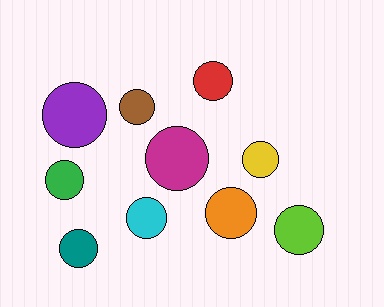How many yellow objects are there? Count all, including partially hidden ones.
There is 1 yellow object.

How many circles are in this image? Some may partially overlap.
There are 10 circles.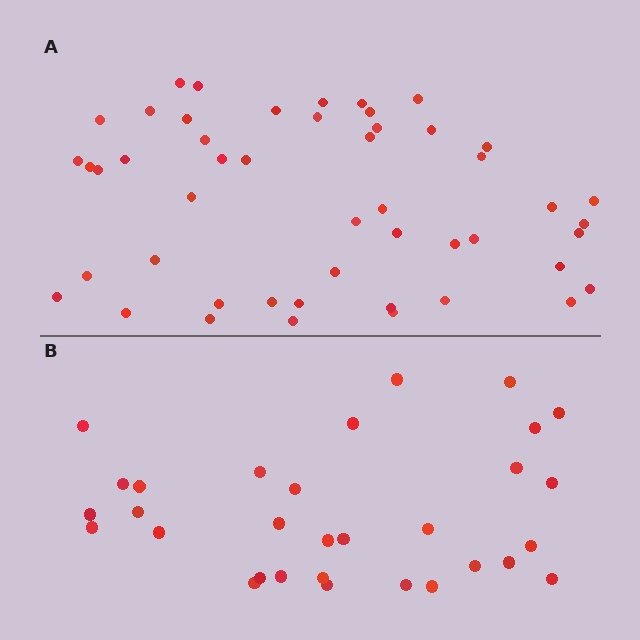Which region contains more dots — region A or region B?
Region A (the top region) has more dots.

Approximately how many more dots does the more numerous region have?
Region A has approximately 20 more dots than region B.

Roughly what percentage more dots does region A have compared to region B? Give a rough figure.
About 60% more.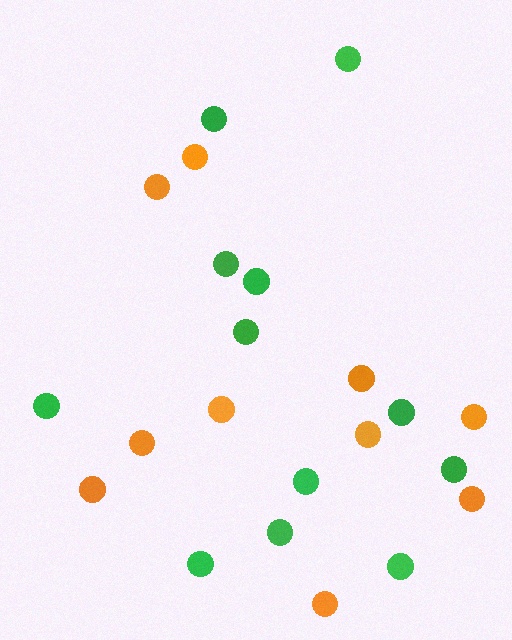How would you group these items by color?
There are 2 groups: one group of orange circles (10) and one group of green circles (12).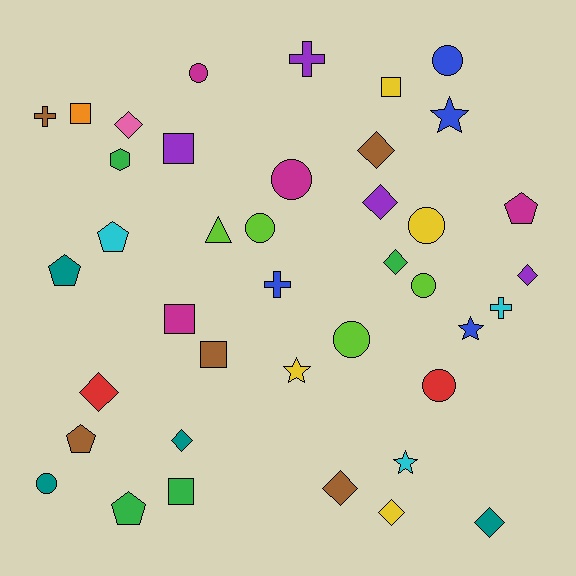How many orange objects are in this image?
There is 1 orange object.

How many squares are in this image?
There are 6 squares.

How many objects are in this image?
There are 40 objects.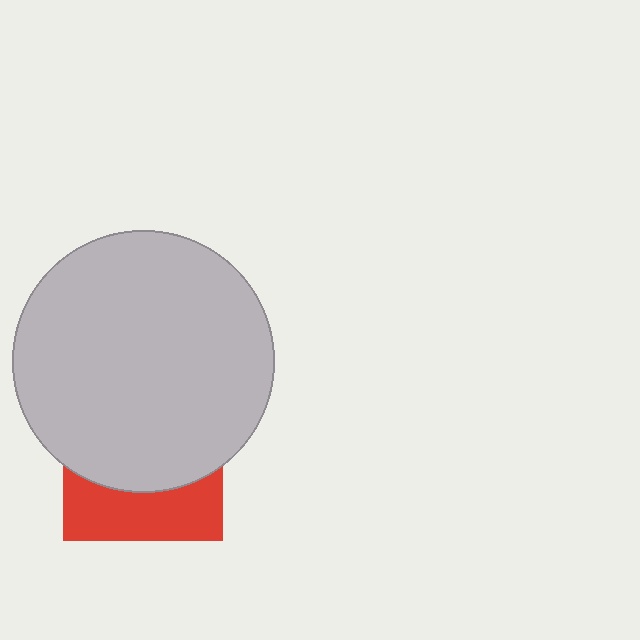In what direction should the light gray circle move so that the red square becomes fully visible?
The light gray circle should move up. That is the shortest direction to clear the overlap and leave the red square fully visible.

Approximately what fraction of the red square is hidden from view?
Roughly 64% of the red square is hidden behind the light gray circle.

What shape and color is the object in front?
The object in front is a light gray circle.